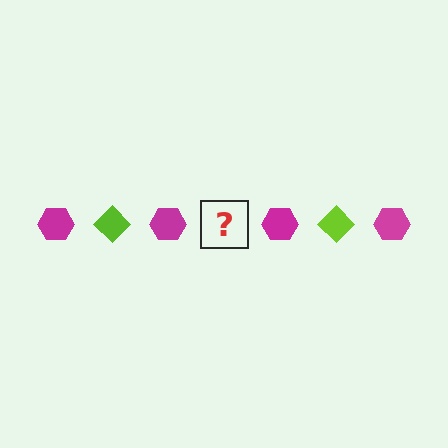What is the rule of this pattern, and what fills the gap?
The rule is that the pattern alternates between magenta hexagon and lime diamond. The gap should be filled with a lime diamond.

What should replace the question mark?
The question mark should be replaced with a lime diamond.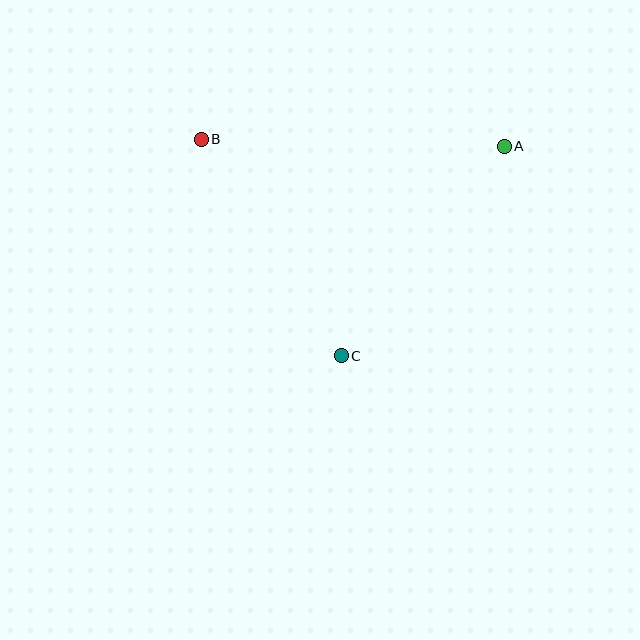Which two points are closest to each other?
Points B and C are closest to each other.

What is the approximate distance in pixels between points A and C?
The distance between A and C is approximately 265 pixels.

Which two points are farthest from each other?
Points A and B are farthest from each other.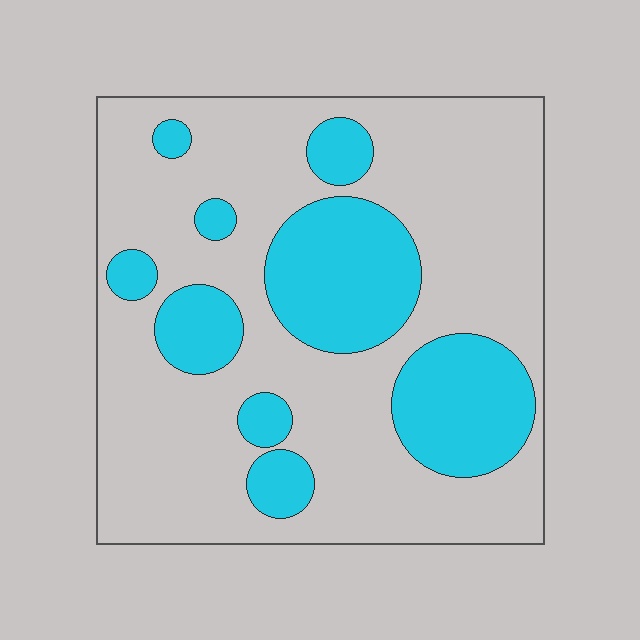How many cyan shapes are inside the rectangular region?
9.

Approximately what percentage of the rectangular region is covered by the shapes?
Approximately 30%.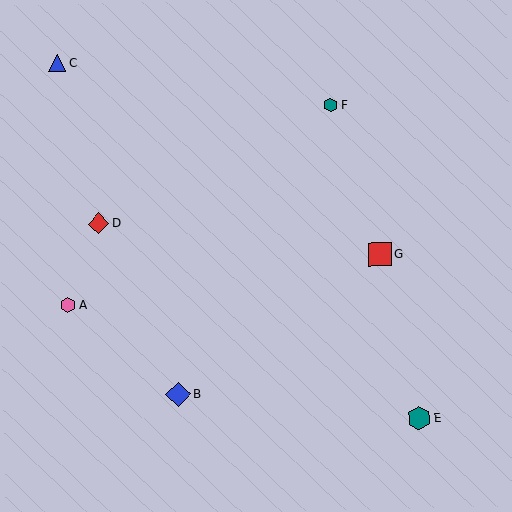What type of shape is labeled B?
Shape B is a blue diamond.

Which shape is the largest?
The blue diamond (labeled B) is the largest.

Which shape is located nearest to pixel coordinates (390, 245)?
The red square (labeled G) at (380, 255) is nearest to that location.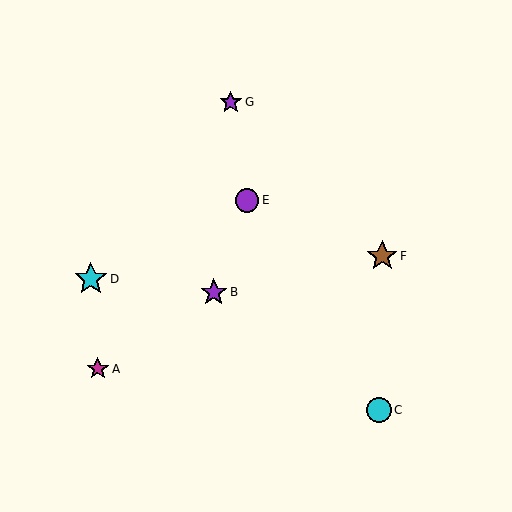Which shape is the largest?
The cyan star (labeled D) is the largest.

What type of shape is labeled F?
Shape F is a brown star.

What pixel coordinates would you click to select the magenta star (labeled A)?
Click at (98, 369) to select the magenta star A.